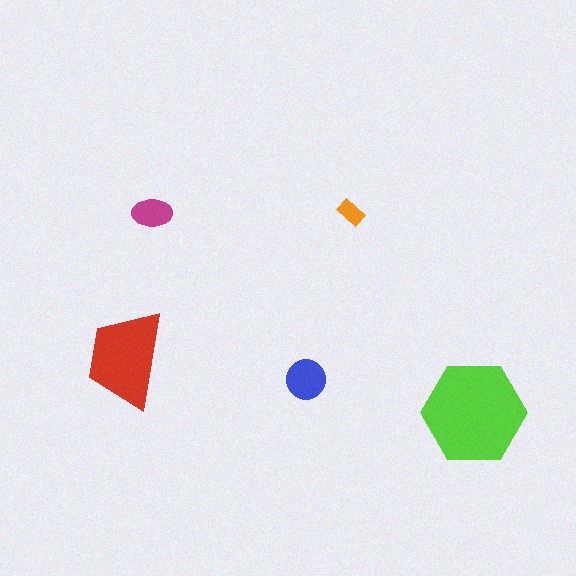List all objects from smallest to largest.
The orange rectangle, the magenta ellipse, the blue circle, the red trapezoid, the lime hexagon.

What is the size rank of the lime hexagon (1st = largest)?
1st.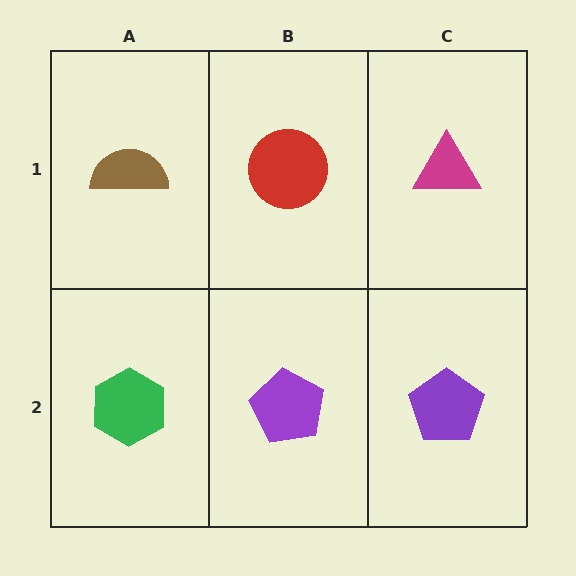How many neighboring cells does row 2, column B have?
3.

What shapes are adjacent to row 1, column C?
A purple pentagon (row 2, column C), a red circle (row 1, column B).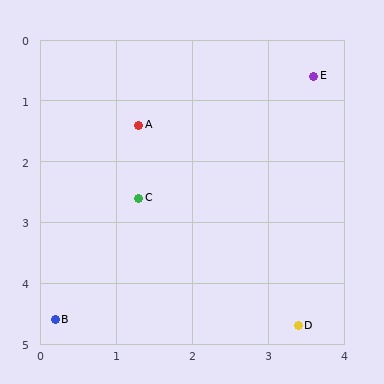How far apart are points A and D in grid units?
Points A and D are about 3.9 grid units apart.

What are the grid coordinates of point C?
Point C is at approximately (1.3, 2.6).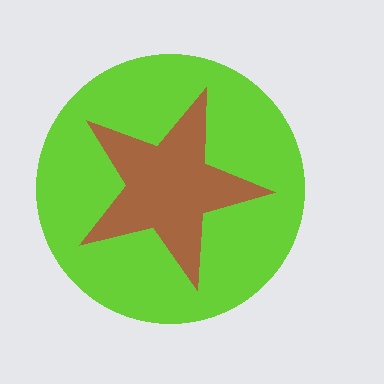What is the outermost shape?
The lime circle.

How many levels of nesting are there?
2.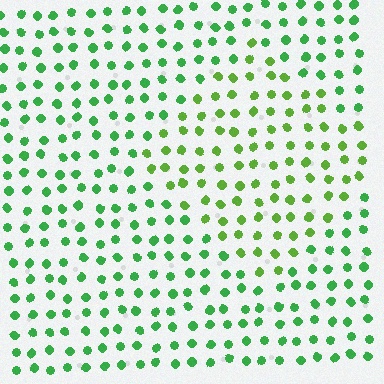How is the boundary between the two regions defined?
The boundary is defined purely by a slight shift in hue (about 28 degrees). Spacing, size, and orientation are identical on both sides.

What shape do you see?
I see a diamond.